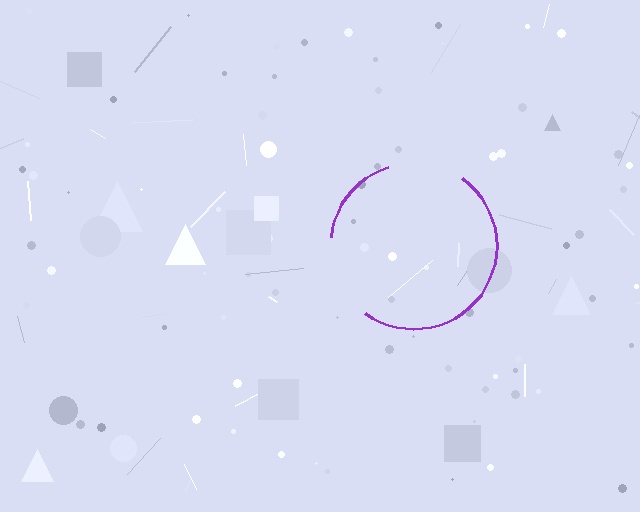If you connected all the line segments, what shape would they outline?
They would outline a circle.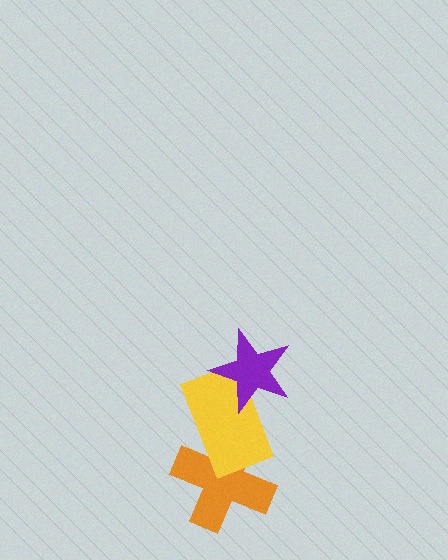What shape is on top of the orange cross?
The yellow rectangle is on top of the orange cross.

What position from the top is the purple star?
The purple star is 1st from the top.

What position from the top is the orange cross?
The orange cross is 3rd from the top.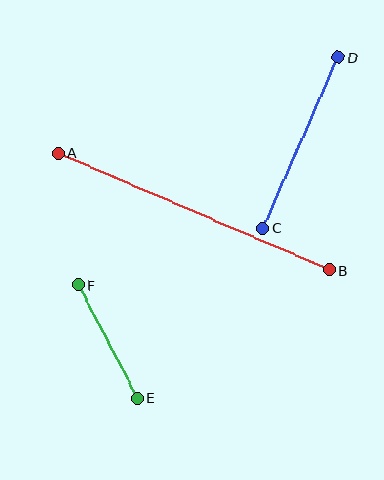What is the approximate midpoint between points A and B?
The midpoint is at approximately (194, 212) pixels.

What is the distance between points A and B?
The distance is approximately 295 pixels.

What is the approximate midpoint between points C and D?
The midpoint is at approximately (301, 143) pixels.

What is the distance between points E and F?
The distance is approximately 128 pixels.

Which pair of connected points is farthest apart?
Points A and B are farthest apart.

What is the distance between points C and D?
The distance is approximately 187 pixels.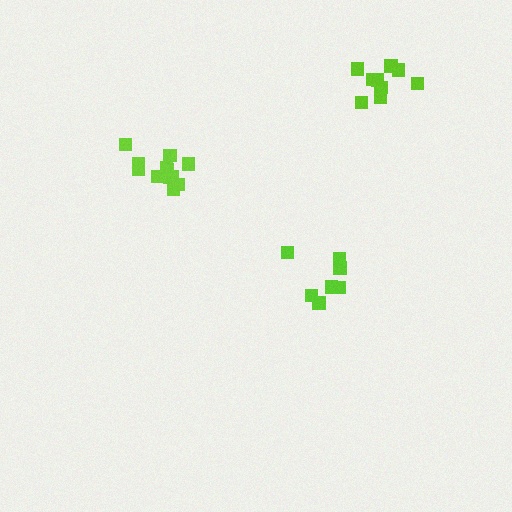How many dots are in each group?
Group 1: 9 dots, Group 2: 7 dots, Group 3: 12 dots (28 total).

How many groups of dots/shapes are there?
There are 3 groups.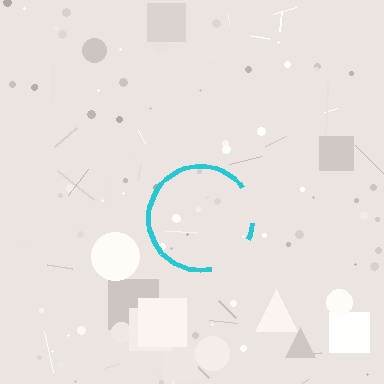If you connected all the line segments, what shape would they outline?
They would outline a circle.